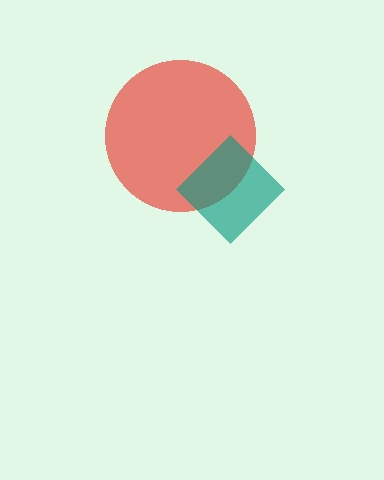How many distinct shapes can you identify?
There are 2 distinct shapes: a red circle, a teal diamond.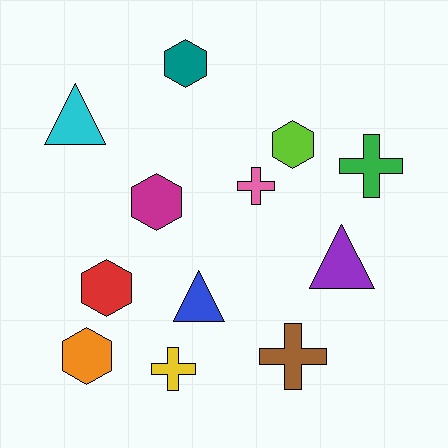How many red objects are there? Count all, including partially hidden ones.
There is 1 red object.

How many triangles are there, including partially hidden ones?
There are 3 triangles.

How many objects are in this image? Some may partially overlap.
There are 12 objects.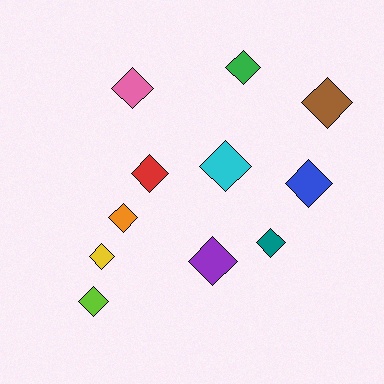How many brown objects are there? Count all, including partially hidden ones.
There is 1 brown object.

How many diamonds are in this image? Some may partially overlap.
There are 11 diamonds.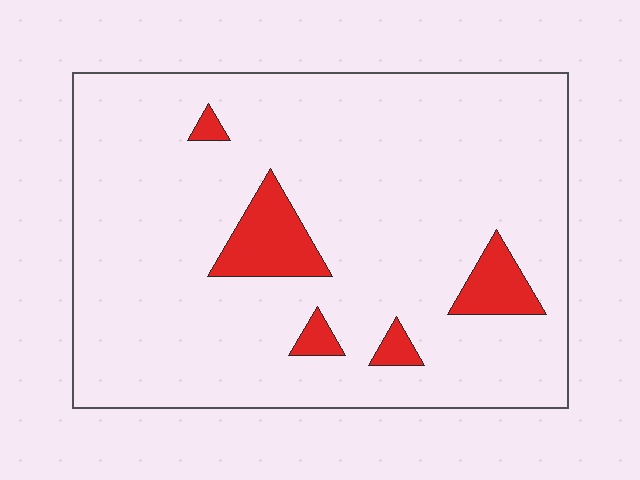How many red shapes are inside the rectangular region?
5.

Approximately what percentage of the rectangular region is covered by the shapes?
Approximately 10%.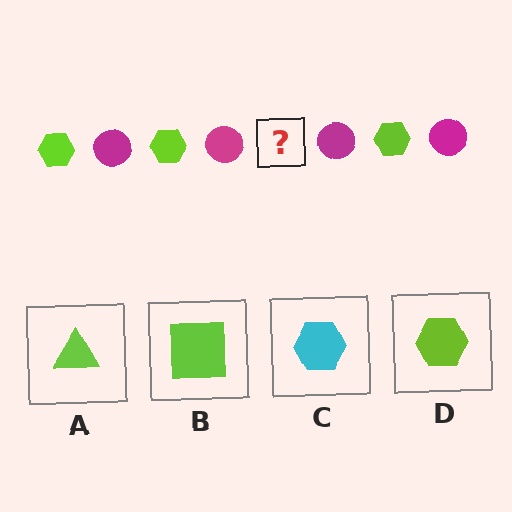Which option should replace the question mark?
Option D.